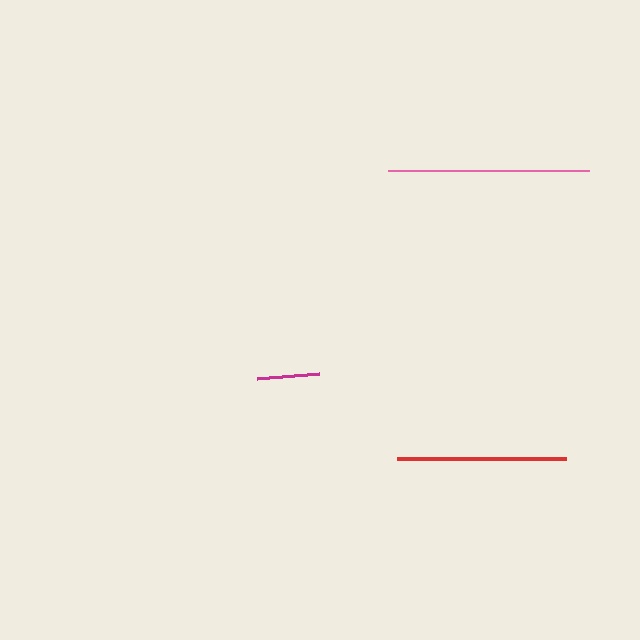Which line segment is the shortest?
The magenta line is the shortest at approximately 63 pixels.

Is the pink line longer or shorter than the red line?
The pink line is longer than the red line.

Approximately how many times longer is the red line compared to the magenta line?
The red line is approximately 2.7 times the length of the magenta line.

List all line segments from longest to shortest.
From longest to shortest: pink, red, magenta.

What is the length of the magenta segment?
The magenta segment is approximately 63 pixels long.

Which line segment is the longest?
The pink line is the longest at approximately 201 pixels.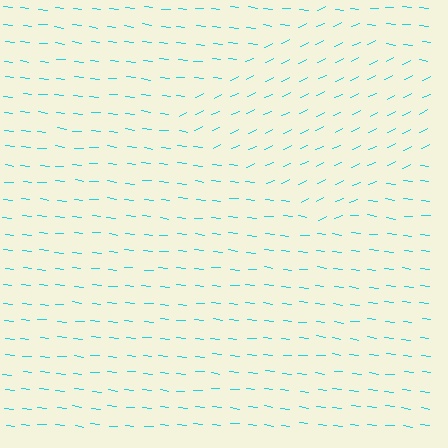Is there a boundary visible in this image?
Yes, there is a texture boundary formed by a change in line orientation.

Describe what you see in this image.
The image is filled with small cyan line segments. A diamond region in the image has lines oriented differently from the surrounding lines, creating a visible texture boundary.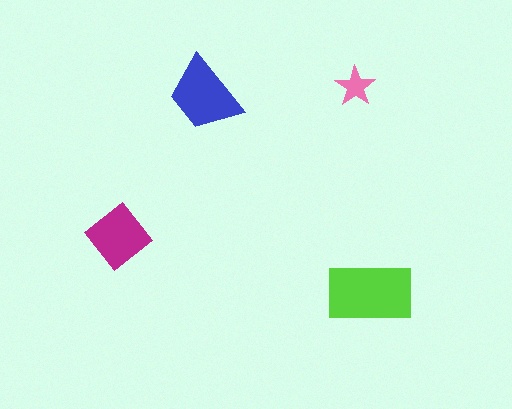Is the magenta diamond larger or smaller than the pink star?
Larger.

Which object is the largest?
The lime rectangle.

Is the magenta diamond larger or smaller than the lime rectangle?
Smaller.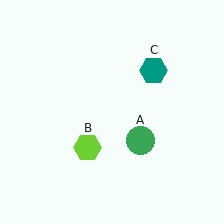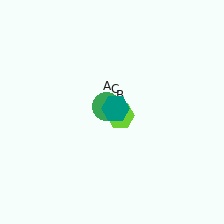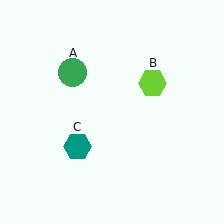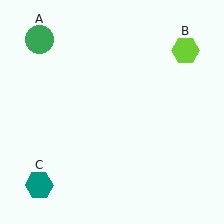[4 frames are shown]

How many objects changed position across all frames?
3 objects changed position: green circle (object A), lime hexagon (object B), teal hexagon (object C).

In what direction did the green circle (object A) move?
The green circle (object A) moved up and to the left.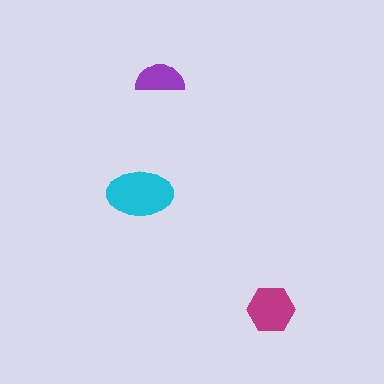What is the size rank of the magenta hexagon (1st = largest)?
2nd.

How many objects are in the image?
There are 3 objects in the image.